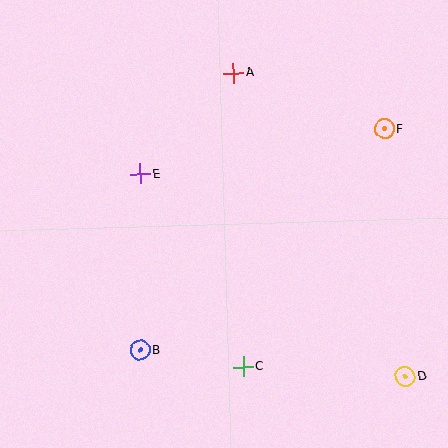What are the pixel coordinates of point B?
Point B is at (140, 350).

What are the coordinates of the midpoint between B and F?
The midpoint between B and F is at (262, 240).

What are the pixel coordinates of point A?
Point A is at (233, 73).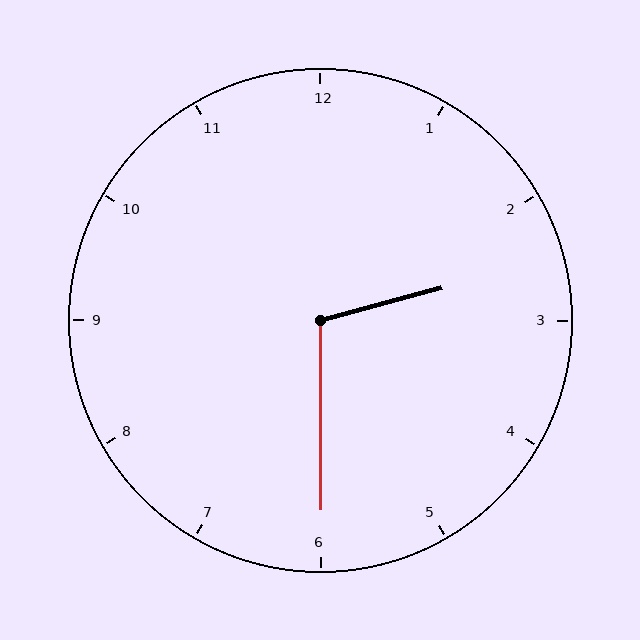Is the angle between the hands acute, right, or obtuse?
It is obtuse.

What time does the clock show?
2:30.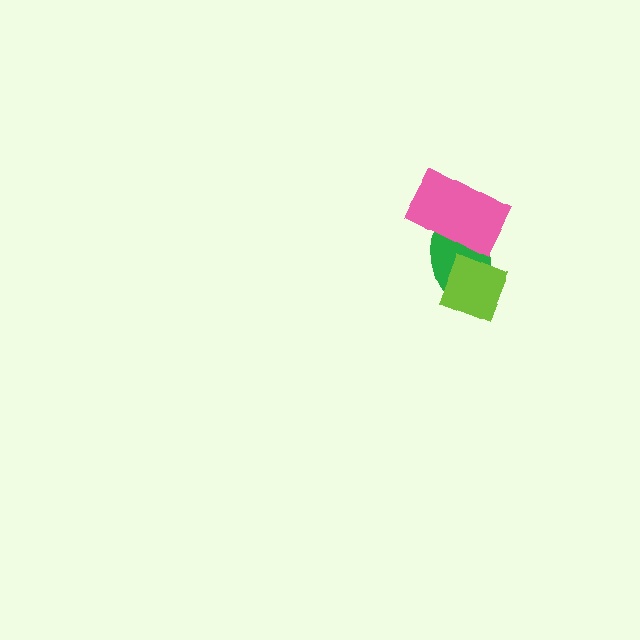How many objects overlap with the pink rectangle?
1 object overlaps with the pink rectangle.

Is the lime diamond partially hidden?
No, no other shape covers it.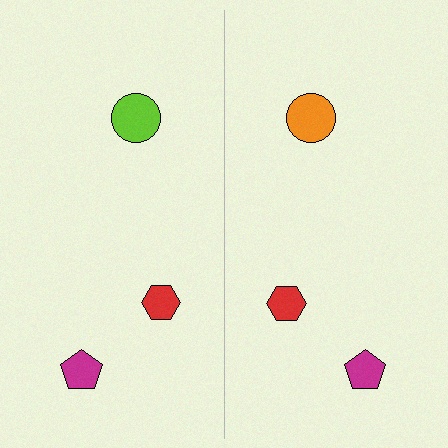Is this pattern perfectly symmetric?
No, the pattern is not perfectly symmetric. The orange circle on the right side breaks the symmetry — its mirror counterpart is lime.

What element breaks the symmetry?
The orange circle on the right side breaks the symmetry — its mirror counterpart is lime.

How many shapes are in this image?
There are 6 shapes in this image.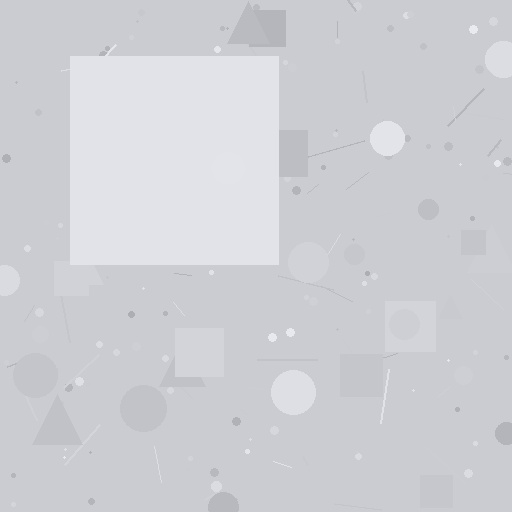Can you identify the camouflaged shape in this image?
The camouflaged shape is a square.